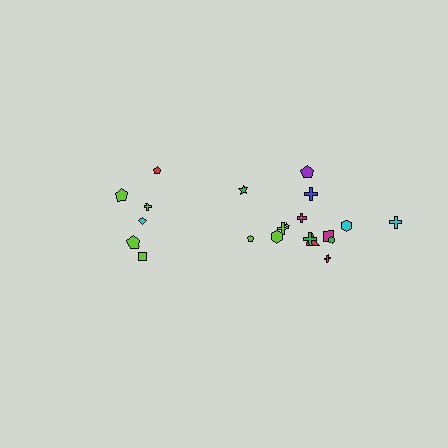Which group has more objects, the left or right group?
The right group.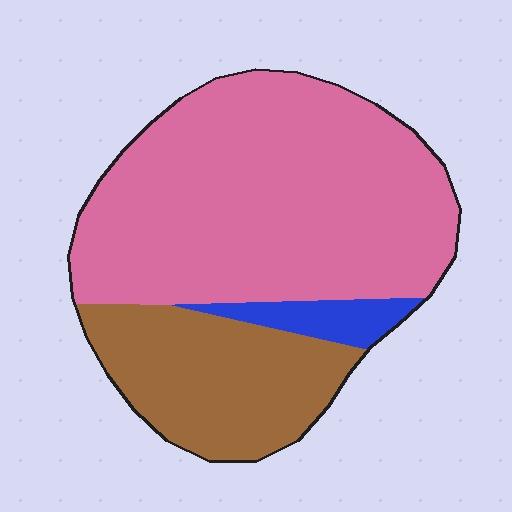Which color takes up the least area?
Blue, at roughly 5%.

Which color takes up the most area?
Pink, at roughly 65%.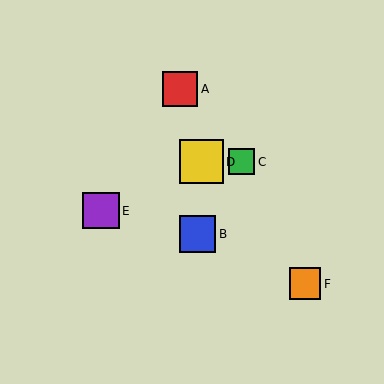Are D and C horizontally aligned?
Yes, both are at y≈162.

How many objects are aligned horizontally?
2 objects (C, D) are aligned horizontally.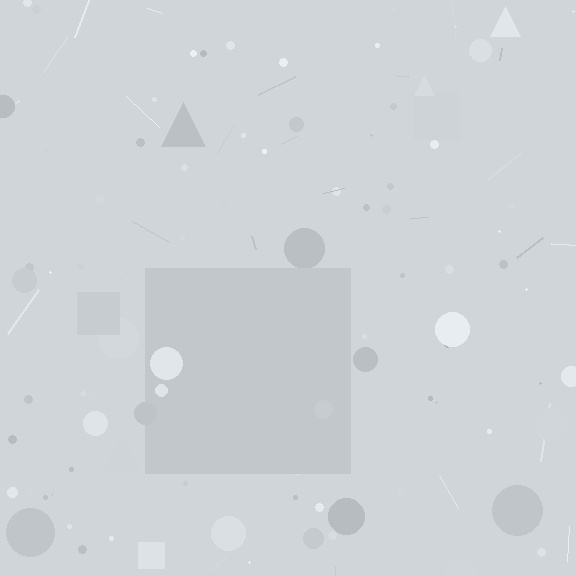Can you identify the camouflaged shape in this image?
The camouflaged shape is a square.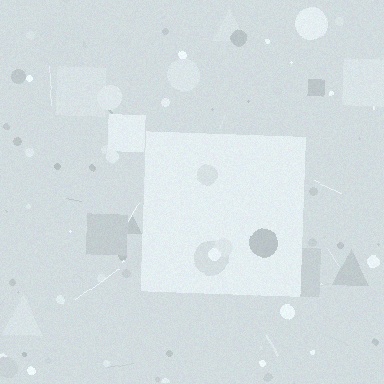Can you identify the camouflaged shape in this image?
The camouflaged shape is a square.